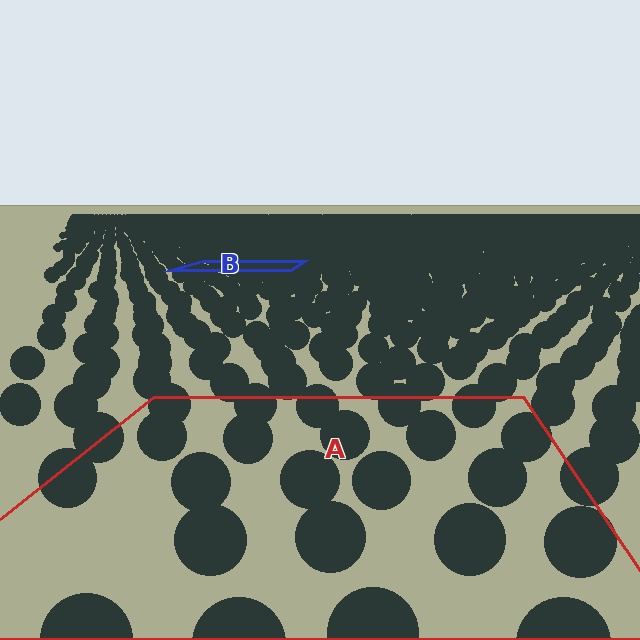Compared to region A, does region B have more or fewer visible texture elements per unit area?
Region B has more texture elements per unit area — they are packed more densely because it is farther away.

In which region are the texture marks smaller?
The texture marks are smaller in region B, because it is farther away.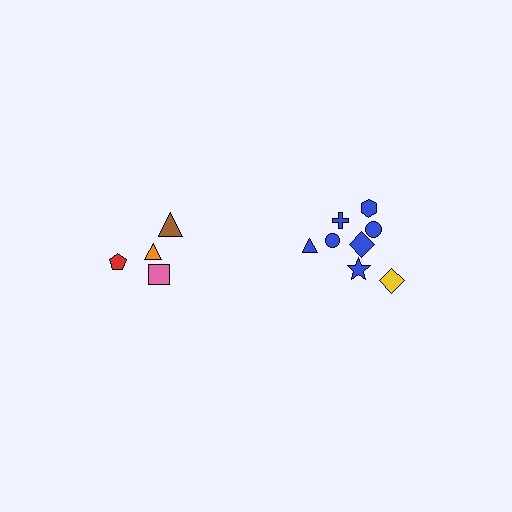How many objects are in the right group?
There are 8 objects.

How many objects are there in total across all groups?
There are 12 objects.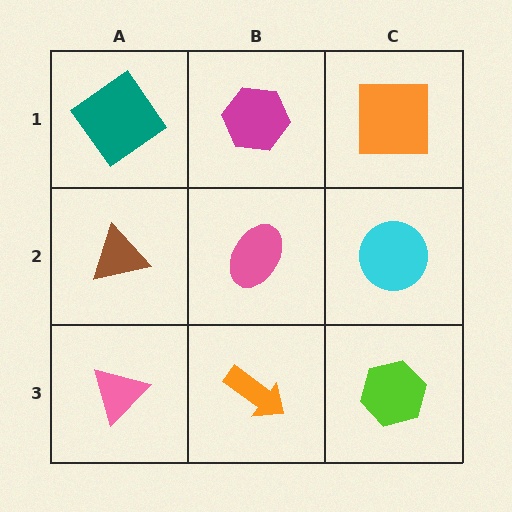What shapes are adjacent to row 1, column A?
A brown triangle (row 2, column A), a magenta hexagon (row 1, column B).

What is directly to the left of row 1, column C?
A magenta hexagon.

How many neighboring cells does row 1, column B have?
3.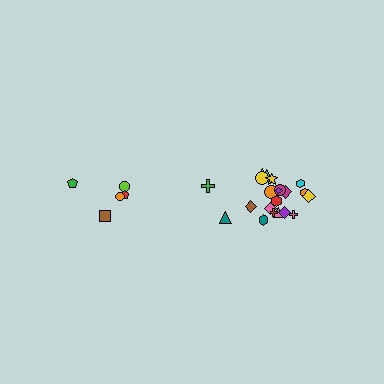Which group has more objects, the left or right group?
The right group.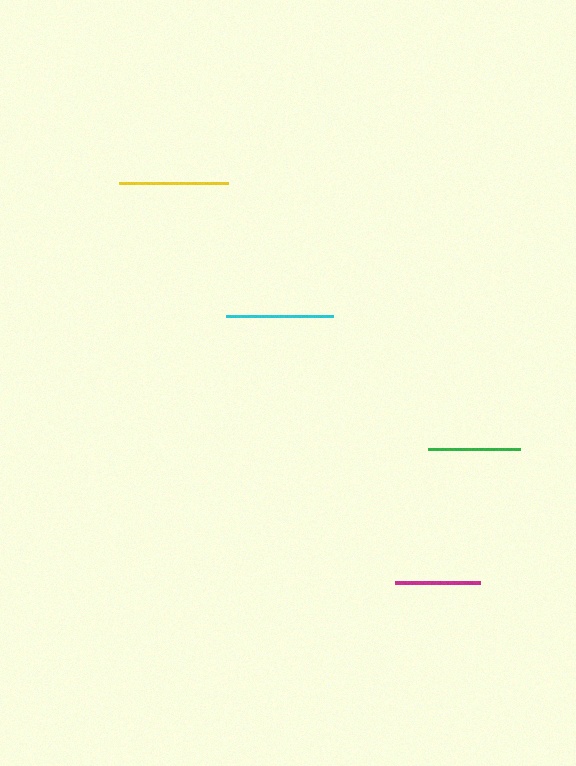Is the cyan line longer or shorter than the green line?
The cyan line is longer than the green line.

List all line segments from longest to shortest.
From longest to shortest: yellow, cyan, green, magenta.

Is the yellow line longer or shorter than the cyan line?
The yellow line is longer than the cyan line.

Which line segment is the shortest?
The magenta line is the shortest at approximately 85 pixels.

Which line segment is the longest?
The yellow line is the longest at approximately 109 pixels.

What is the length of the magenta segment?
The magenta segment is approximately 85 pixels long.